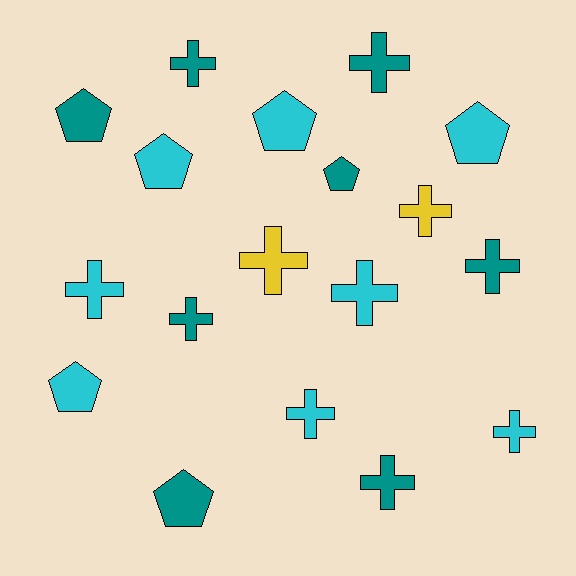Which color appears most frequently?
Teal, with 8 objects.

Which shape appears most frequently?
Cross, with 11 objects.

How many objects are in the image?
There are 18 objects.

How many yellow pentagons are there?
There are no yellow pentagons.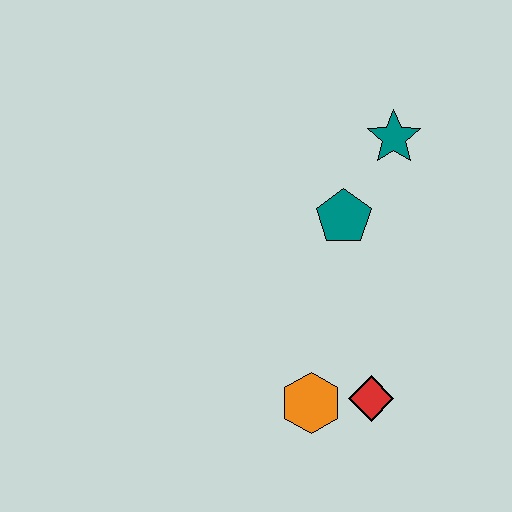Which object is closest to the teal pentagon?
The teal star is closest to the teal pentagon.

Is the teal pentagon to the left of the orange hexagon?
No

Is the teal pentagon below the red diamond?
No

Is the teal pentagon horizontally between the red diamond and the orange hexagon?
Yes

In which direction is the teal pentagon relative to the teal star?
The teal pentagon is below the teal star.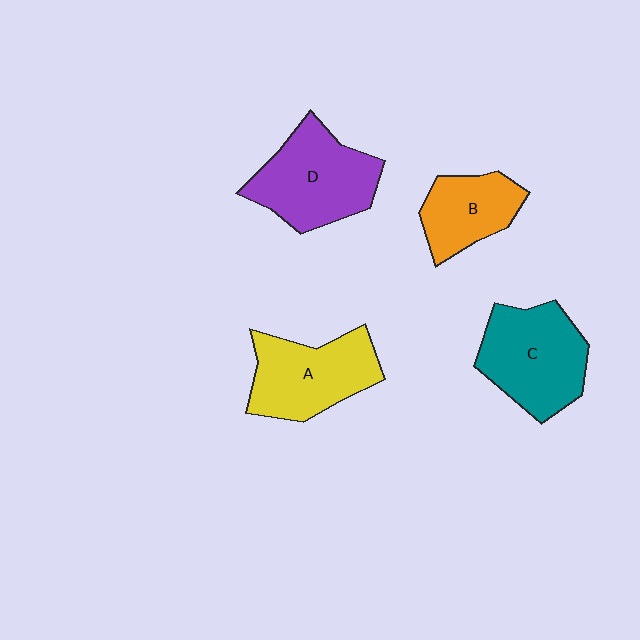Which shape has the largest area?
Shape D (purple).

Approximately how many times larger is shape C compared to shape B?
Approximately 1.5 times.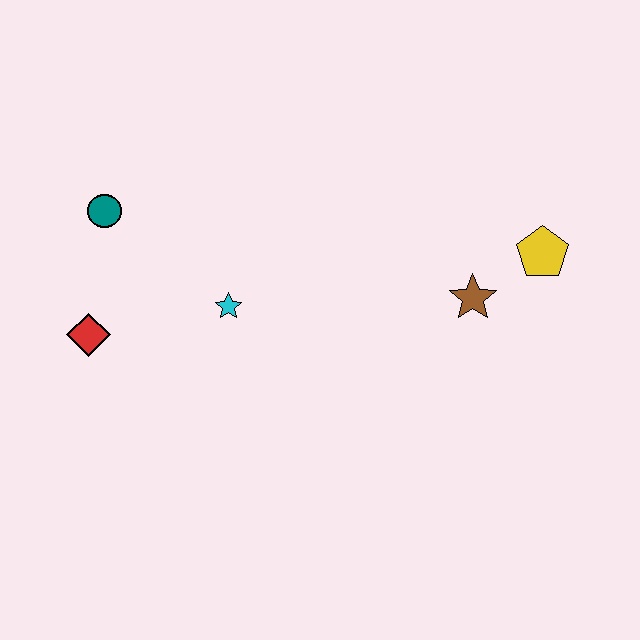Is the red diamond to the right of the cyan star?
No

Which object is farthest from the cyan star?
The yellow pentagon is farthest from the cyan star.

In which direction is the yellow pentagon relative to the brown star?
The yellow pentagon is to the right of the brown star.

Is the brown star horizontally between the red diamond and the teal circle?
No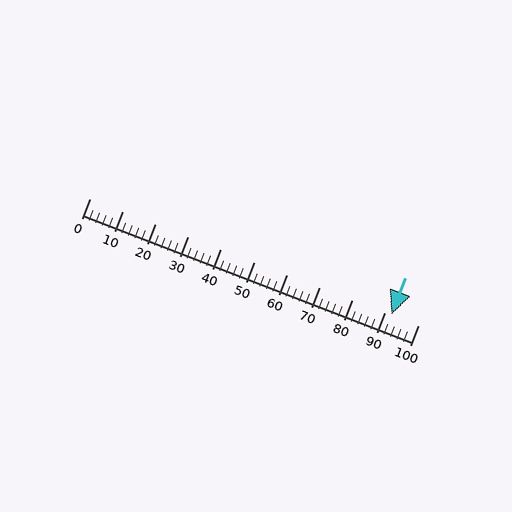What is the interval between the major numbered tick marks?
The major tick marks are spaced 10 units apart.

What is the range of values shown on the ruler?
The ruler shows values from 0 to 100.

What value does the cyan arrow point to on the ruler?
The cyan arrow points to approximately 92.